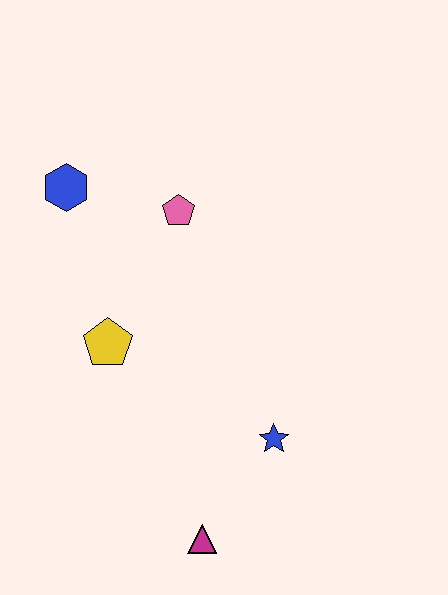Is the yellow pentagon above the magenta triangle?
Yes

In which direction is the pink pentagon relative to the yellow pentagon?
The pink pentagon is above the yellow pentagon.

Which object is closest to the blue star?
The magenta triangle is closest to the blue star.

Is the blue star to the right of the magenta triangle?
Yes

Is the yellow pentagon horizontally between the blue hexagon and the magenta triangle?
Yes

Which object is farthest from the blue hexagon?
The magenta triangle is farthest from the blue hexagon.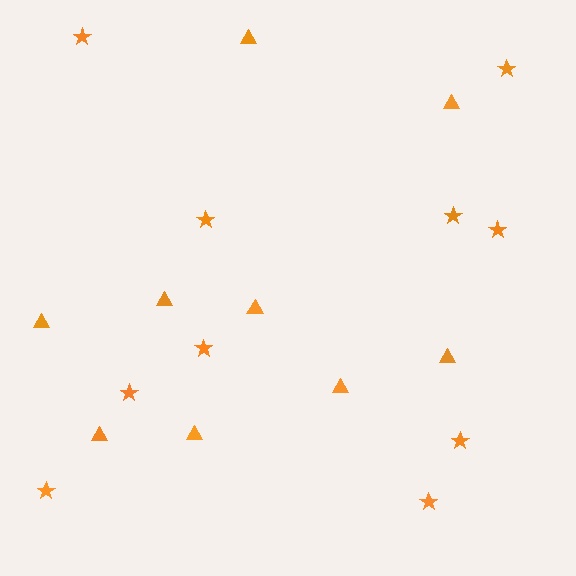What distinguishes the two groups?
There are 2 groups: one group of triangles (9) and one group of stars (10).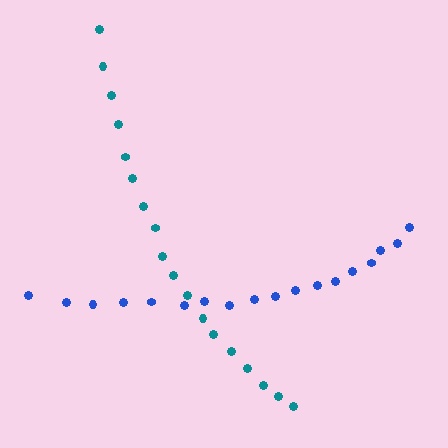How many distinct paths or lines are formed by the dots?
There are 2 distinct paths.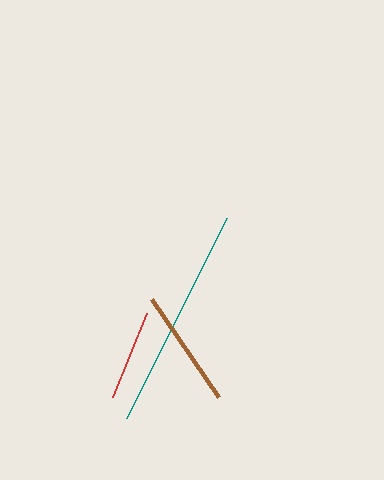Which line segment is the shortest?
The red line is the shortest at approximately 91 pixels.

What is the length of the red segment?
The red segment is approximately 91 pixels long.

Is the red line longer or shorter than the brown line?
The brown line is longer than the red line.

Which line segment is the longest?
The teal line is the longest at approximately 224 pixels.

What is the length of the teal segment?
The teal segment is approximately 224 pixels long.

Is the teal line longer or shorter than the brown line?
The teal line is longer than the brown line.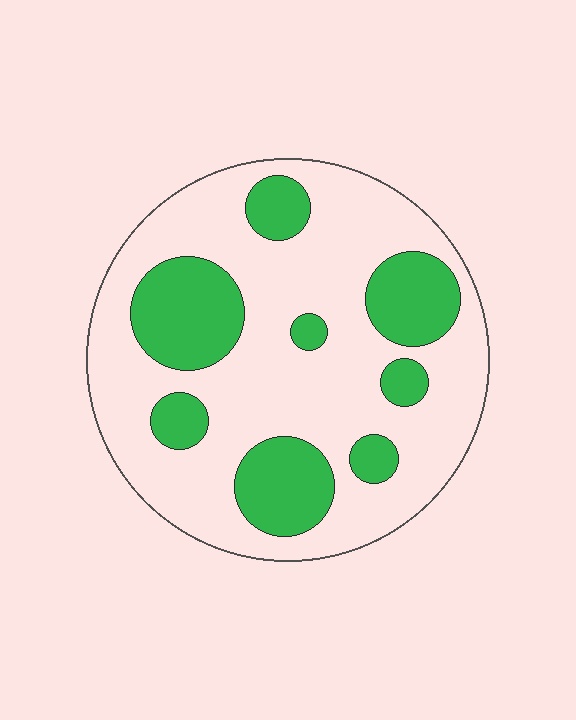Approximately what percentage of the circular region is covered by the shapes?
Approximately 30%.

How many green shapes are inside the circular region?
8.